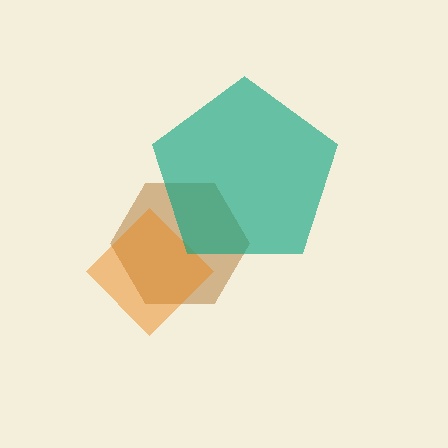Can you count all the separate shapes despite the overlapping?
Yes, there are 3 separate shapes.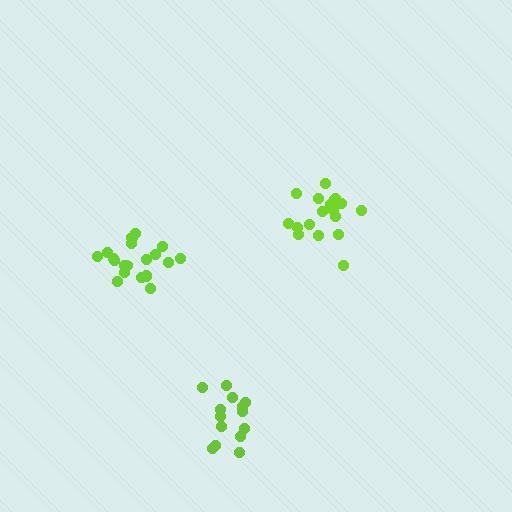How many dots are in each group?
Group 1: 18 dots, Group 2: 14 dots, Group 3: 20 dots (52 total).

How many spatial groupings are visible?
There are 3 spatial groupings.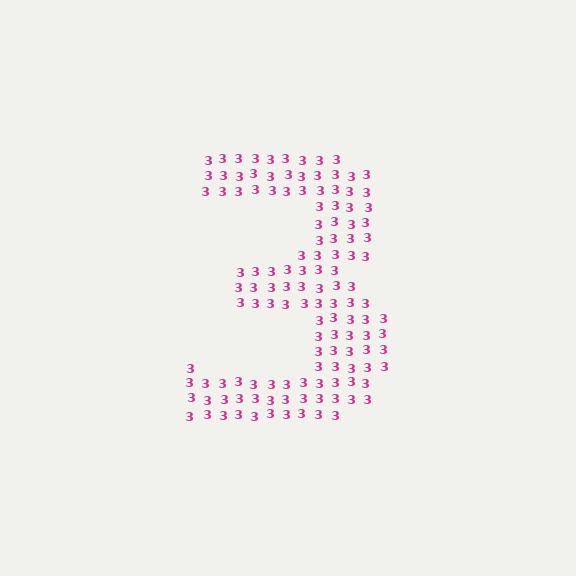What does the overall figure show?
The overall figure shows the digit 3.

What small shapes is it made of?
It is made of small digit 3's.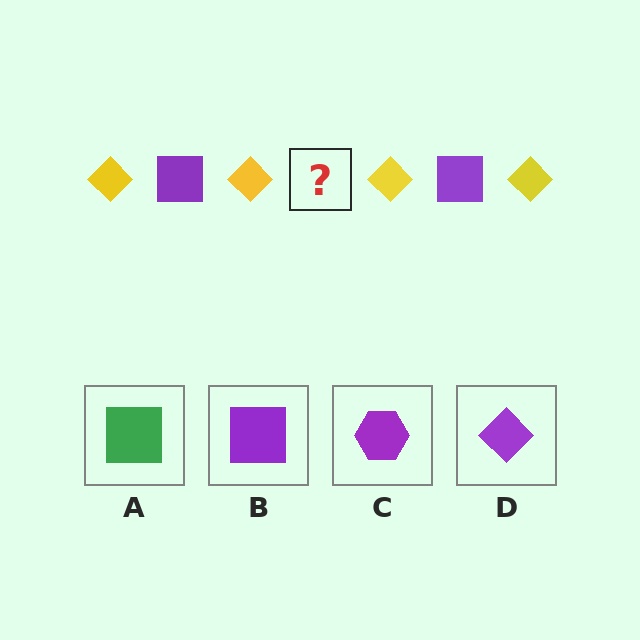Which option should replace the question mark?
Option B.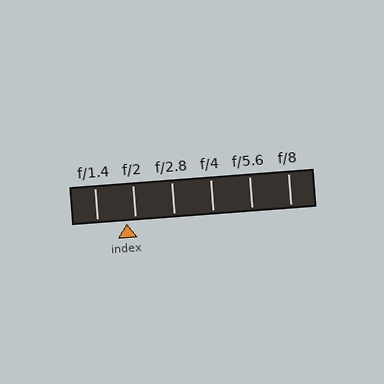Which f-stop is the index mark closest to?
The index mark is closest to f/2.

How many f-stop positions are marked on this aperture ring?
There are 6 f-stop positions marked.